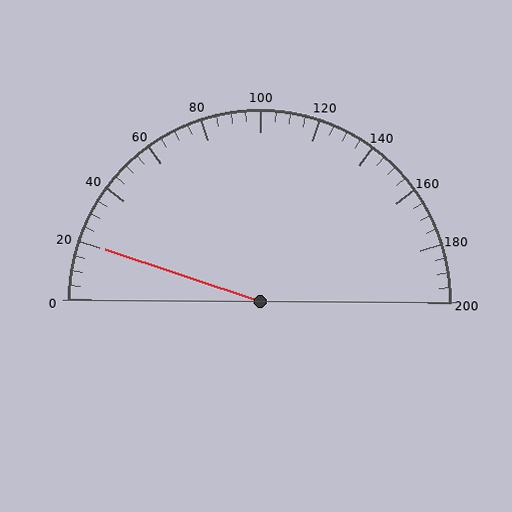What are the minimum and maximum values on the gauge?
The gauge ranges from 0 to 200.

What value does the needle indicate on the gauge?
The needle indicates approximately 20.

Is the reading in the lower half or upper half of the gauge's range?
The reading is in the lower half of the range (0 to 200).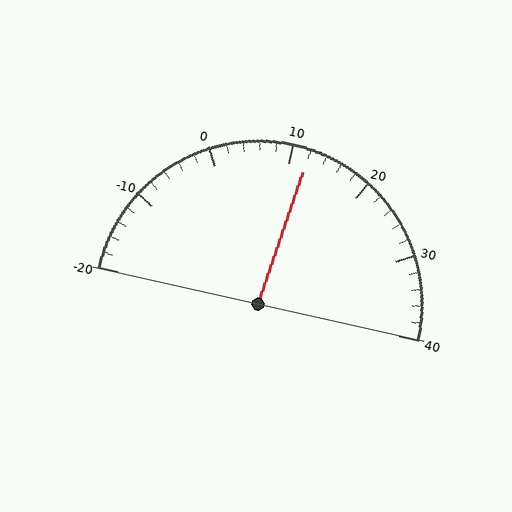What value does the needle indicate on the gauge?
The needle indicates approximately 12.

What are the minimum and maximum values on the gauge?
The gauge ranges from -20 to 40.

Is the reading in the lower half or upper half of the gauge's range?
The reading is in the upper half of the range (-20 to 40).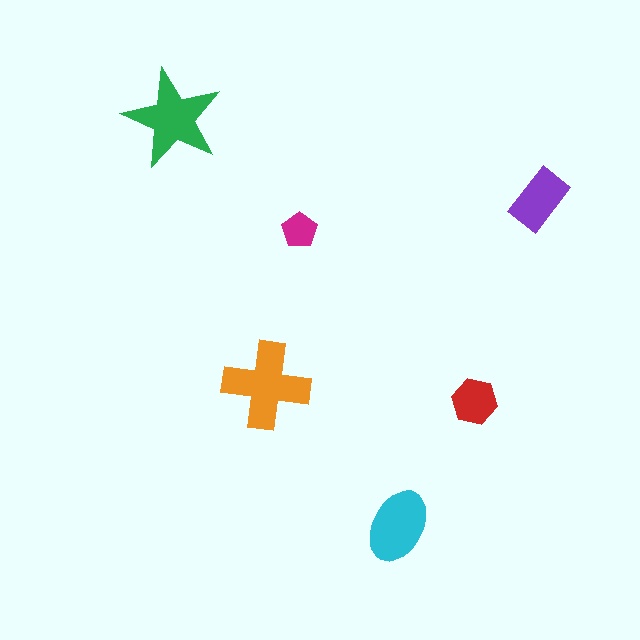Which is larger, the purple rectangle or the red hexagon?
The purple rectangle.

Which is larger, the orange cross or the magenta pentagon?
The orange cross.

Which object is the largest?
The orange cross.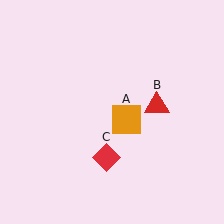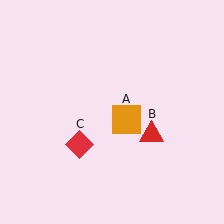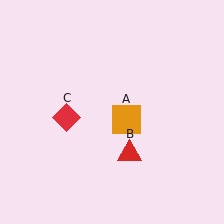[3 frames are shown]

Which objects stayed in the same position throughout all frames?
Orange square (object A) remained stationary.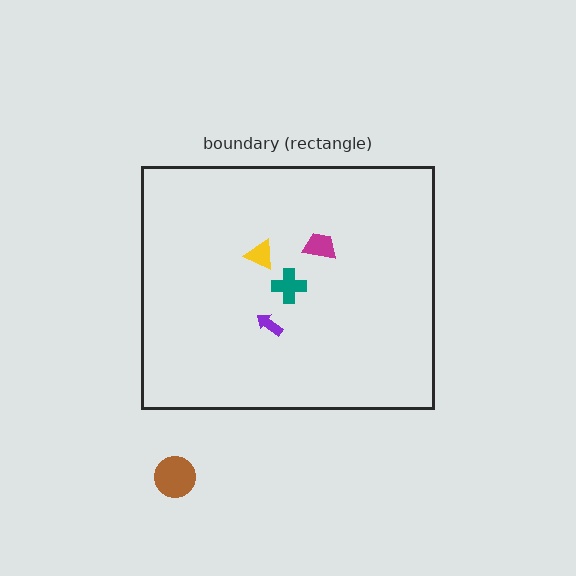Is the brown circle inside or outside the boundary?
Outside.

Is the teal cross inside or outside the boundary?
Inside.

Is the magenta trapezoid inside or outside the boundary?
Inside.